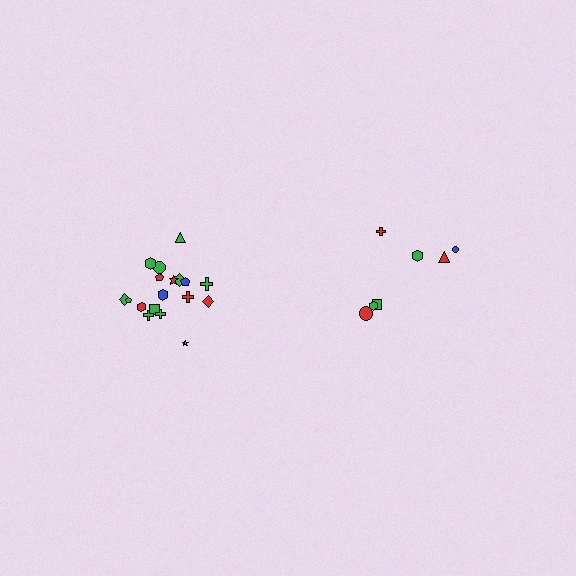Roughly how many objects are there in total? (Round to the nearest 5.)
Roughly 25 objects in total.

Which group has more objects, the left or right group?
The left group.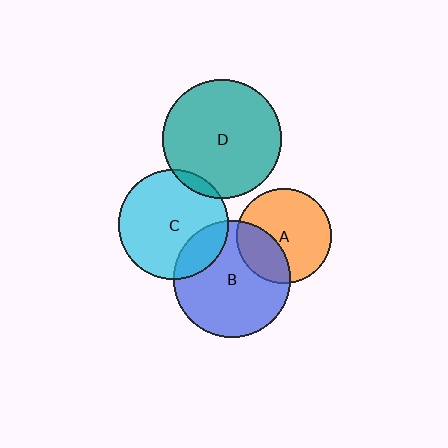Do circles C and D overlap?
Yes.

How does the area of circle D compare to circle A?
Approximately 1.6 times.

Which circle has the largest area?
Circle D (teal).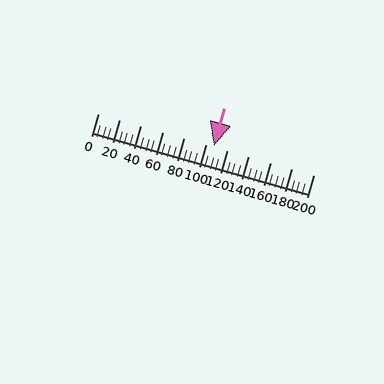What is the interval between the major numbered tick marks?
The major tick marks are spaced 20 units apart.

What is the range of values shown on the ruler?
The ruler shows values from 0 to 200.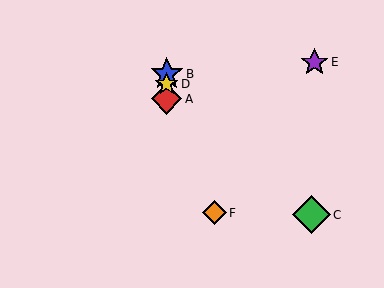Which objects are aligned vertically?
Objects A, B, D are aligned vertically.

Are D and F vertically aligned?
No, D is at x≈167 and F is at x≈214.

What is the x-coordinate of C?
Object C is at x≈311.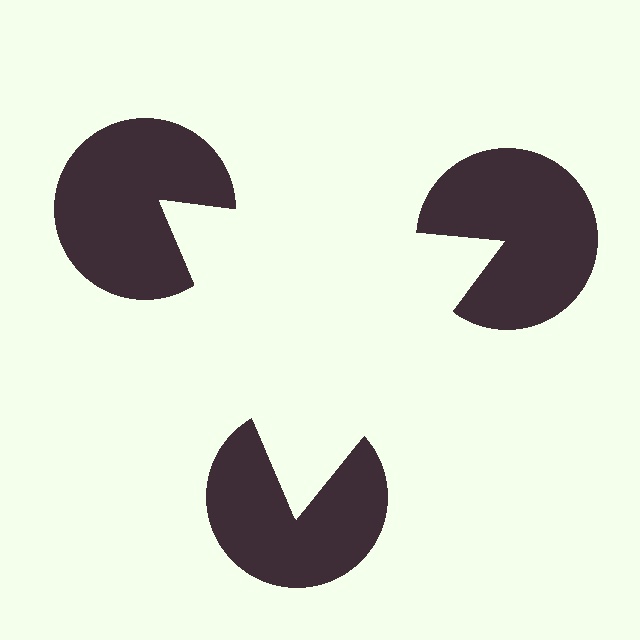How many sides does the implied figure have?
3 sides.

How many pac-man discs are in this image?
There are 3 — one at each vertex of the illusory triangle.